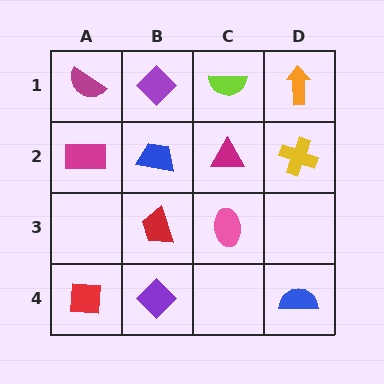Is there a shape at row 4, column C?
No, that cell is empty.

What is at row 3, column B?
A red trapezoid.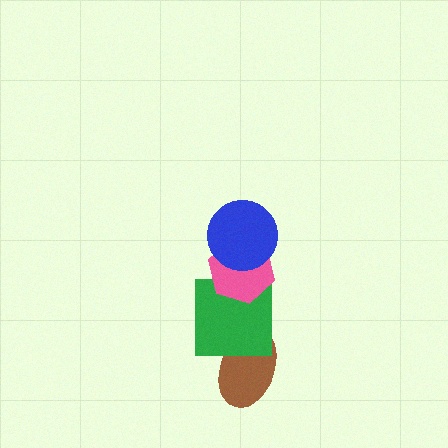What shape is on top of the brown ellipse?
The green square is on top of the brown ellipse.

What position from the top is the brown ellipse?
The brown ellipse is 4th from the top.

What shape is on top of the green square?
The pink hexagon is on top of the green square.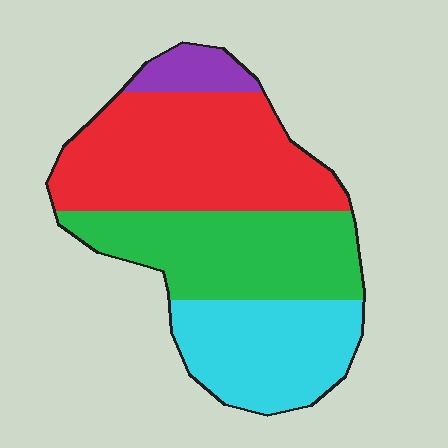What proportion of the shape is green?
Green covers roughly 30% of the shape.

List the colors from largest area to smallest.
From largest to smallest: red, green, cyan, purple.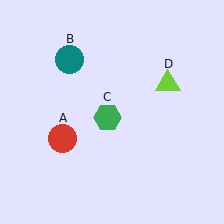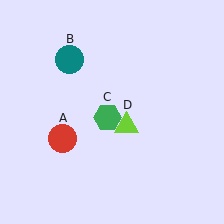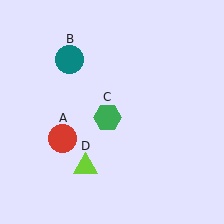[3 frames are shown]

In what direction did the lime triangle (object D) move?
The lime triangle (object D) moved down and to the left.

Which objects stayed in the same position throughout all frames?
Red circle (object A) and teal circle (object B) and green hexagon (object C) remained stationary.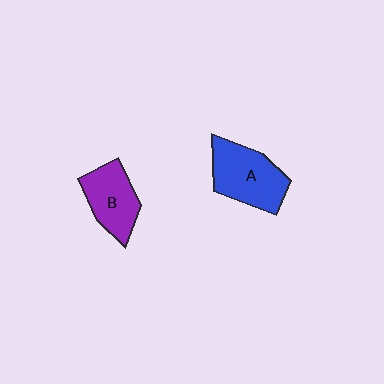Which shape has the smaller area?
Shape B (purple).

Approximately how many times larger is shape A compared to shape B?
Approximately 1.3 times.